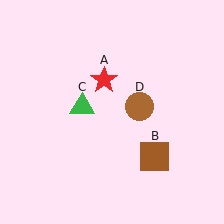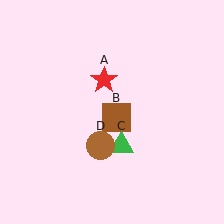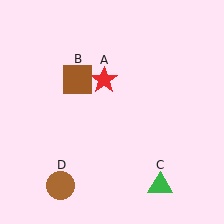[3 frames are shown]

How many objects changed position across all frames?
3 objects changed position: brown square (object B), green triangle (object C), brown circle (object D).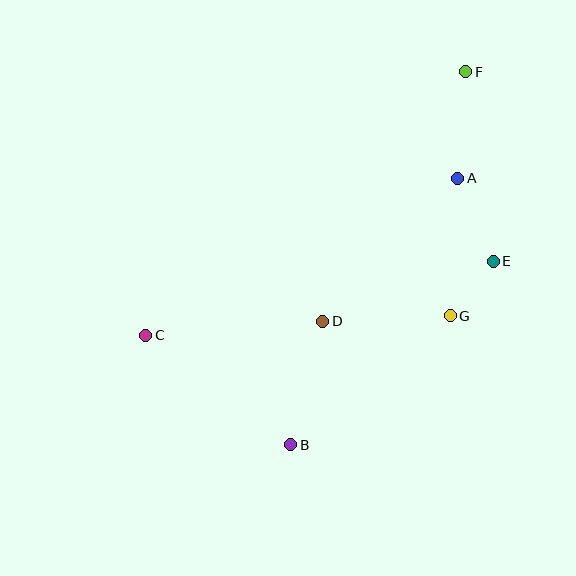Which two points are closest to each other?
Points E and G are closest to each other.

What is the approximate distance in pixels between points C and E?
The distance between C and E is approximately 355 pixels.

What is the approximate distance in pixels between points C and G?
The distance between C and G is approximately 305 pixels.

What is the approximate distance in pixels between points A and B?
The distance between A and B is approximately 315 pixels.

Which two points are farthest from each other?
Points C and F are farthest from each other.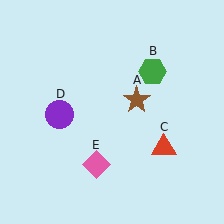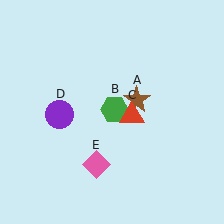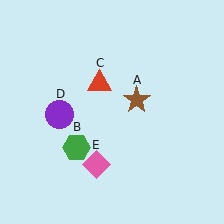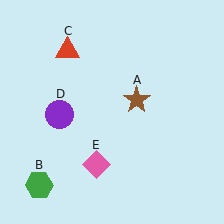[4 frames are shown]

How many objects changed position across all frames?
2 objects changed position: green hexagon (object B), red triangle (object C).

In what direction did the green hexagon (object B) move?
The green hexagon (object B) moved down and to the left.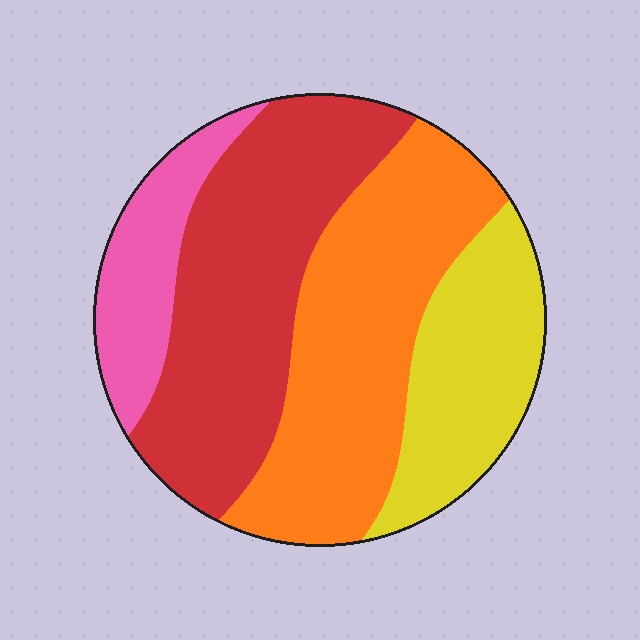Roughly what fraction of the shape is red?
Red takes up about one third (1/3) of the shape.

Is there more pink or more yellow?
Yellow.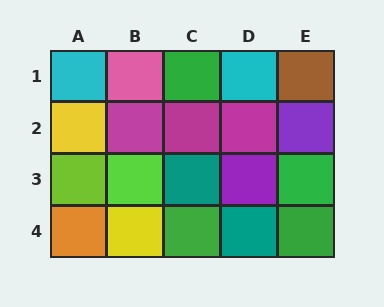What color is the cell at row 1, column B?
Pink.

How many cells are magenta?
3 cells are magenta.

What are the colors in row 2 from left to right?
Yellow, magenta, magenta, magenta, purple.